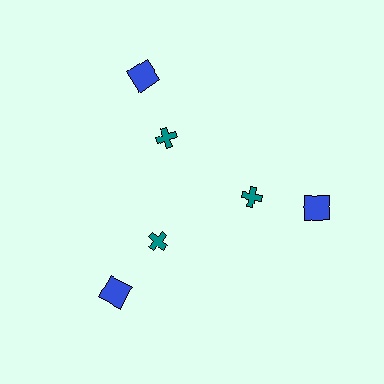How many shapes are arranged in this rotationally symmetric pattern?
There are 6 shapes, arranged in 3 groups of 2.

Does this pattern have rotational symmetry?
Yes, this pattern has 3-fold rotational symmetry. It looks the same after rotating 120 degrees around the center.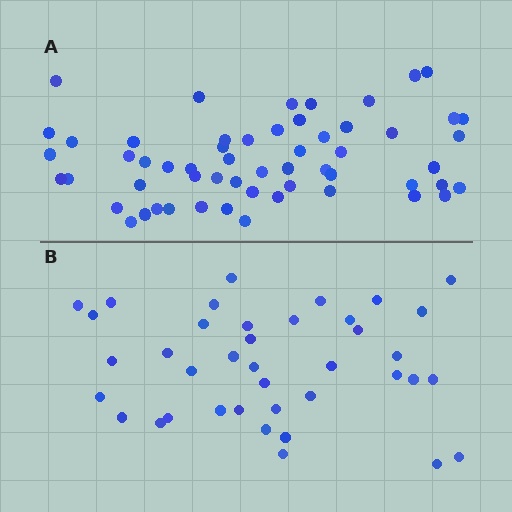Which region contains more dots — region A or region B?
Region A (the top region) has more dots.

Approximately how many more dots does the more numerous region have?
Region A has approximately 20 more dots than region B.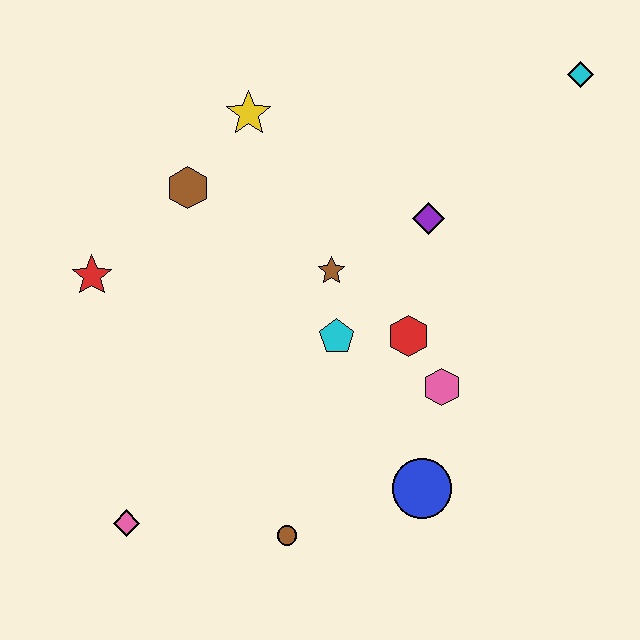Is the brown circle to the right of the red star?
Yes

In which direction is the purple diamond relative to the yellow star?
The purple diamond is to the right of the yellow star.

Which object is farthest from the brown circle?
The cyan diamond is farthest from the brown circle.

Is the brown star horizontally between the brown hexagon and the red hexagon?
Yes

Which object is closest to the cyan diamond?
The purple diamond is closest to the cyan diamond.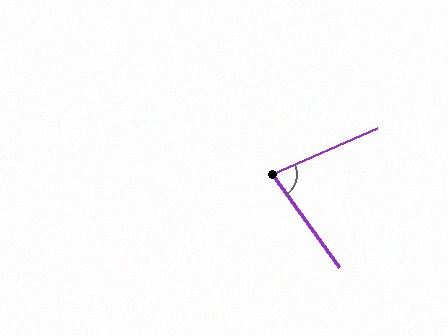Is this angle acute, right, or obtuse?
It is acute.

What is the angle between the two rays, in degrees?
Approximately 78 degrees.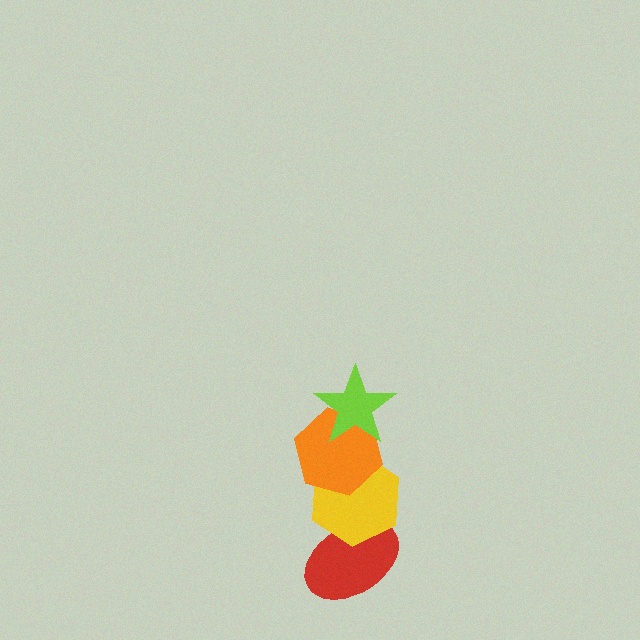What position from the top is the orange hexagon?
The orange hexagon is 2nd from the top.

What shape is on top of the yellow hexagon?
The orange hexagon is on top of the yellow hexagon.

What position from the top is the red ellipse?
The red ellipse is 4th from the top.